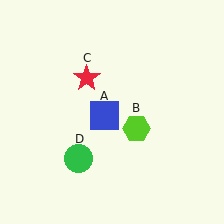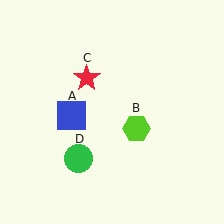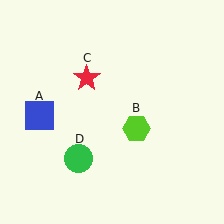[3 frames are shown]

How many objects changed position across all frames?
1 object changed position: blue square (object A).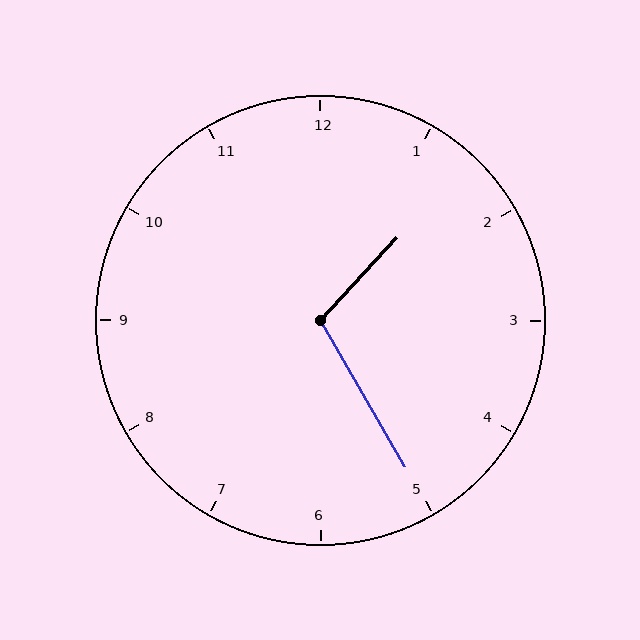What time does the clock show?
1:25.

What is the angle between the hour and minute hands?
Approximately 108 degrees.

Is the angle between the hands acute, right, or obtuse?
It is obtuse.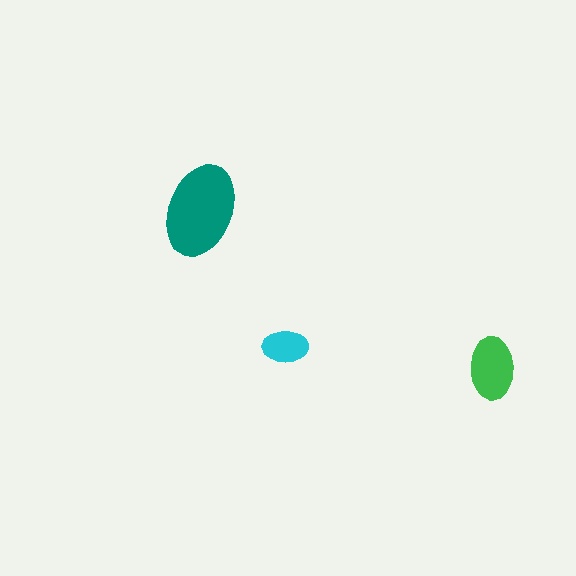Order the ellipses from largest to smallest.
the teal one, the green one, the cyan one.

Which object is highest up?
The teal ellipse is topmost.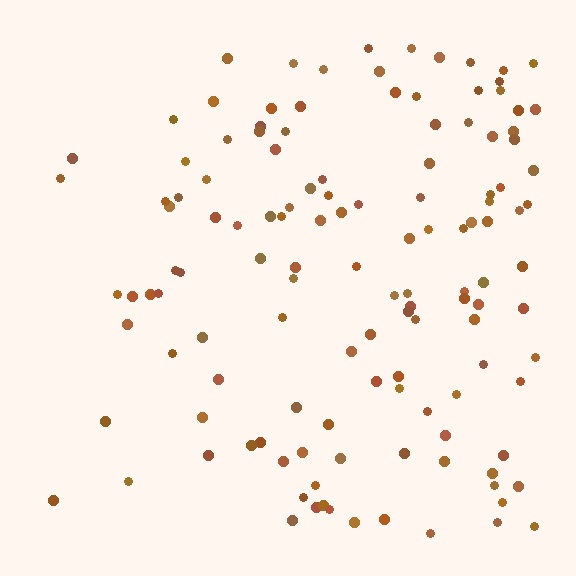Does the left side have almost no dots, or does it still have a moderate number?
Still a moderate number, just noticeably fewer than the right.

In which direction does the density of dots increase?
From left to right, with the right side densest.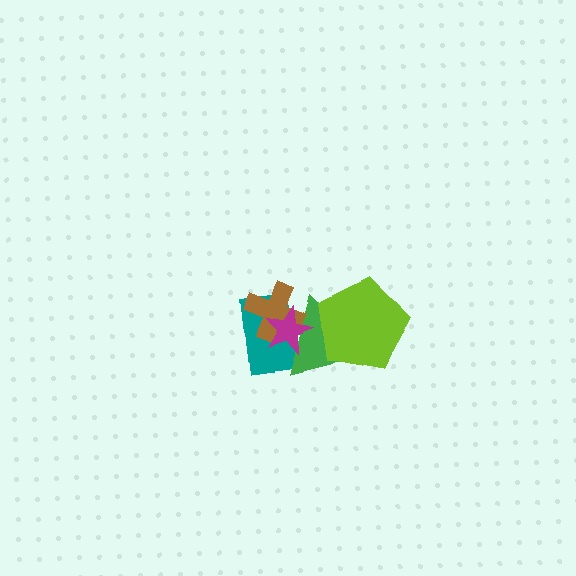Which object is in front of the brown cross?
The magenta star is in front of the brown cross.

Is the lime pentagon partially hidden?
No, no other shape covers it.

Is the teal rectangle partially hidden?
Yes, it is partially covered by another shape.